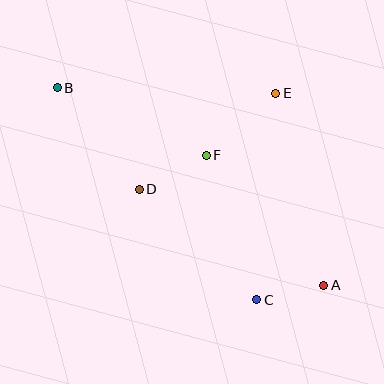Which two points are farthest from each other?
Points A and B are farthest from each other.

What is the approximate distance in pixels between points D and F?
The distance between D and F is approximately 75 pixels.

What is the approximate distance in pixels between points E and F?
The distance between E and F is approximately 93 pixels.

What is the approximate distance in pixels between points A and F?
The distance between A and F is approximately 175 pixels.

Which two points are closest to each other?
Points A and C are closest to each other.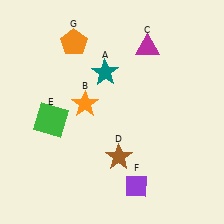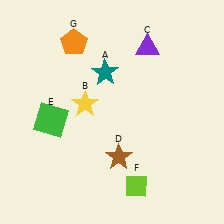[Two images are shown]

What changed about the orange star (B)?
In Image 1, B is orange. In Image 2, it changed to yellow.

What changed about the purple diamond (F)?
In Image 1, F is purple. In Image 2, it changed to lime.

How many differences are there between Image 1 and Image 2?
There are 3 differences between the two images.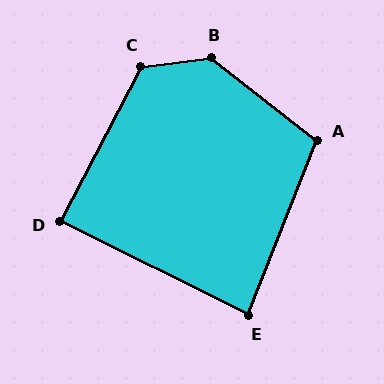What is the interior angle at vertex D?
Approximately 89 degrees (approximately right).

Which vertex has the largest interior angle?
B, at approximately 135 degrees.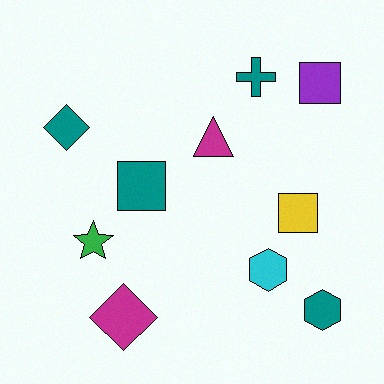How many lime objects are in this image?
There are no lime objects.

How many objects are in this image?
There are 10 objects.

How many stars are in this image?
There is 1 star.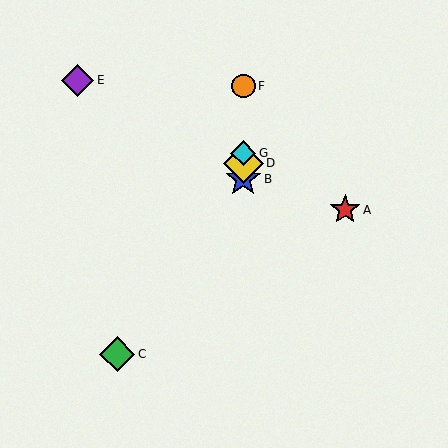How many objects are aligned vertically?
4 objects (B, D, F, G) are aligned vertically.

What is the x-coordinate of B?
Object B is at x≈243.